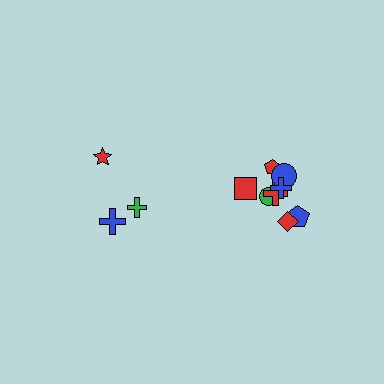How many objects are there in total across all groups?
There are 11 objects.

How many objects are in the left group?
There are 3 objects.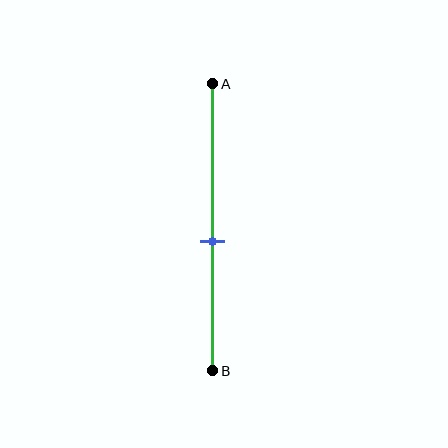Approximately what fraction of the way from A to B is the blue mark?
The blue mark is approximately 55% of the way from A to B.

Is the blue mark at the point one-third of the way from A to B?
No, the mark is at about 55% from A, not at the 33% one-third point.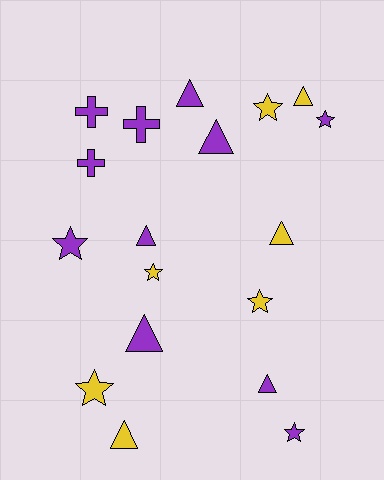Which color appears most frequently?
Purple, with 11 objects.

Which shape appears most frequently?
Triangle, with 8 objects.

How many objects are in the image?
There are 18 objects.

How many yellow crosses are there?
There are no yellow crosses.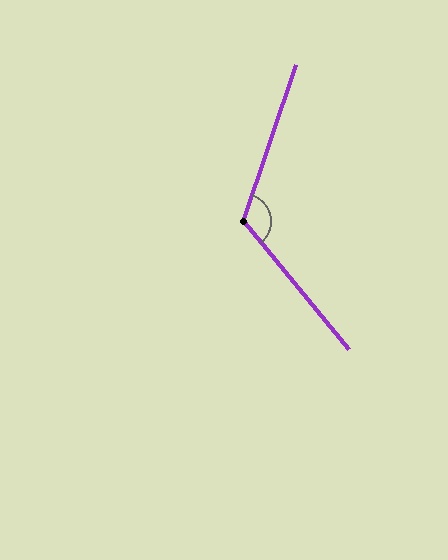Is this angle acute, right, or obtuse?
It is obtuse.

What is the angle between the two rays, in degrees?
Approximately 122 degrees.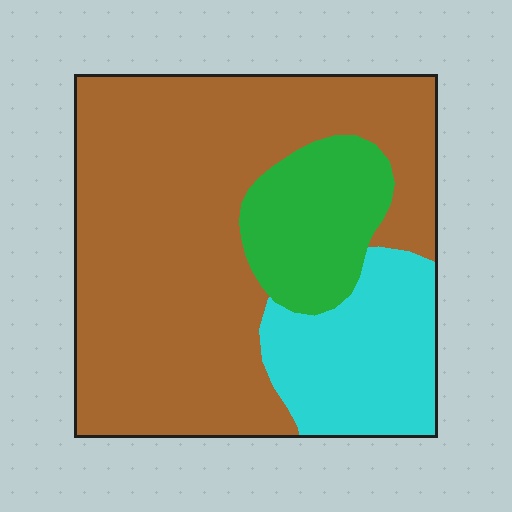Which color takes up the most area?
Brown, at roughly 65%.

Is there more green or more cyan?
Cyan.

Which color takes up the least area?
Green, at roughly 15%.